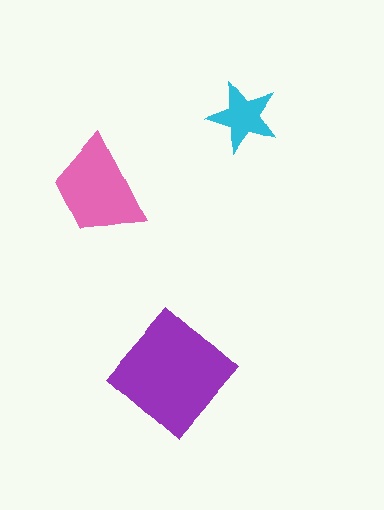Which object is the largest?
The purple diamond.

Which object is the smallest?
The cyan star.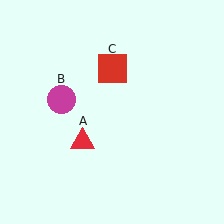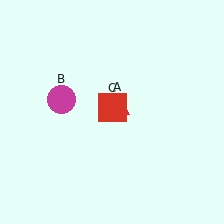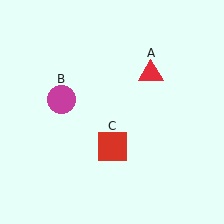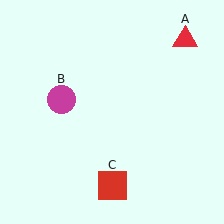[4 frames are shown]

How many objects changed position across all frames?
2 objects changed position: red triangle (object A), red square (object C).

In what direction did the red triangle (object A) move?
The red triangle (object A) moved up and to the right.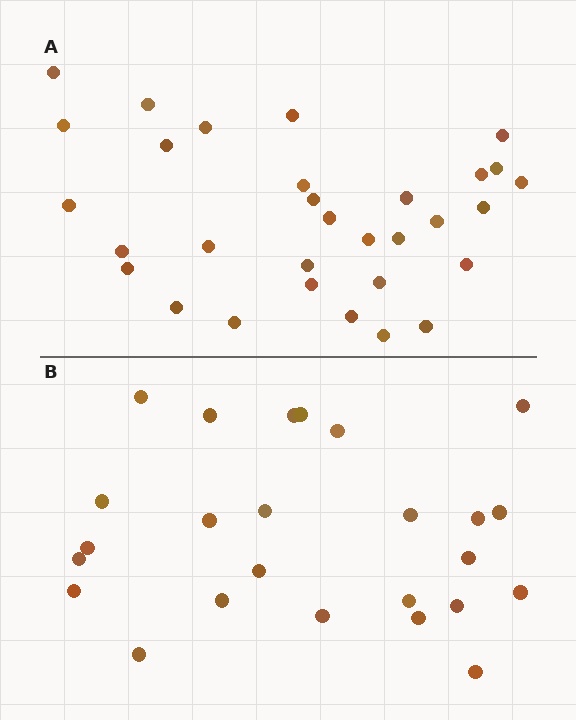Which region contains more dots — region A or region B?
Region A (the top region) has more dots.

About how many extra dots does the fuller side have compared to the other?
Region A has about 6 more dots than region B.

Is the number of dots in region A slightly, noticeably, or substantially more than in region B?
Region A has only slightly more — the two regions are fairly close. The ratio is roughly 1.2 to 1.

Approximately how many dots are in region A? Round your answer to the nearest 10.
About 30 dots. (The exact count is 31, which rounds to 30.)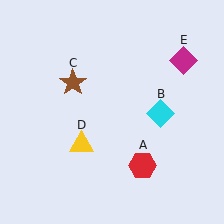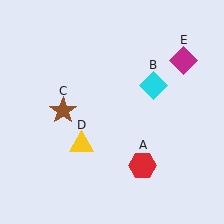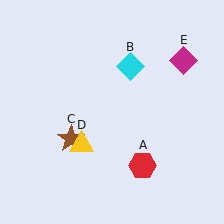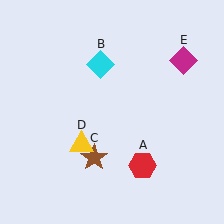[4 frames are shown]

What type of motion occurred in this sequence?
The cyan diamond (object B), brown star (object C) rotated counterclockwise around the center of the scene.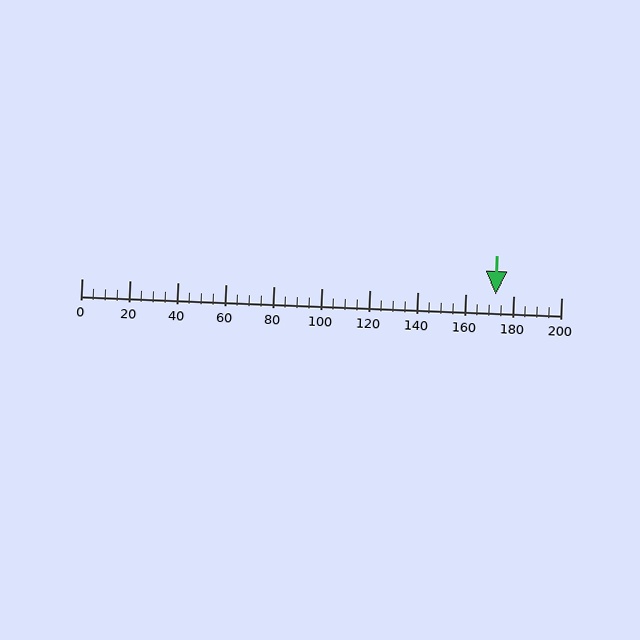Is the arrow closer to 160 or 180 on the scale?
The arrow is closer to 180.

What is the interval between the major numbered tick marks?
The major tick marks are spaced 20 units apart.